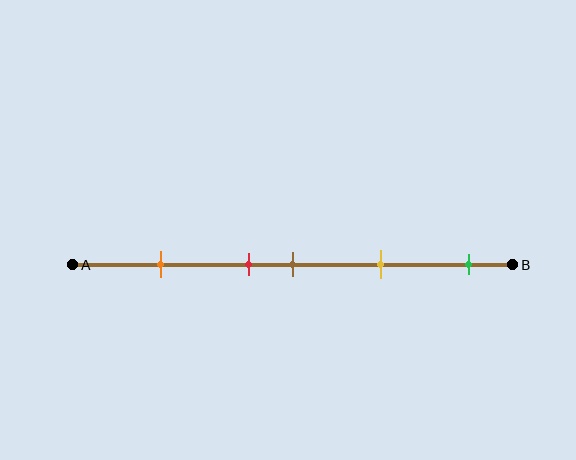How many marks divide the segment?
There are 5 marks dividing the segment.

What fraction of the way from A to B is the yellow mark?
The yellow mark is approximately 70% (0.7) of the way from A to B.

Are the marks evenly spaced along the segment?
No, the marks are not evenly spaced.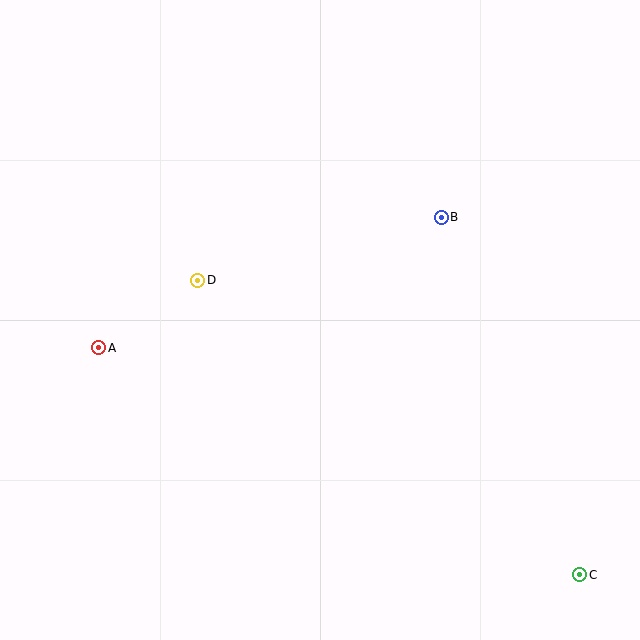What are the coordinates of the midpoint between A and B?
The midpoint between A and B is at (270, 282).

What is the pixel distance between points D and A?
The distance between D and A is 120 pixels.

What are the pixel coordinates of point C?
Point C is at (580, 575).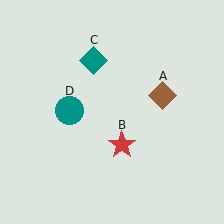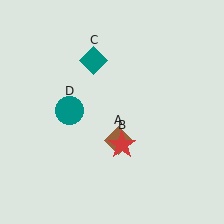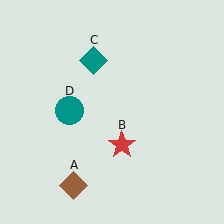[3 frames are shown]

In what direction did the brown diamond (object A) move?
The brown diamond (object A) moved down and to the left.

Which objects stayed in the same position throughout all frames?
Red star (object B) and teal diamond (object C) and teal circle (object D) remained stationary.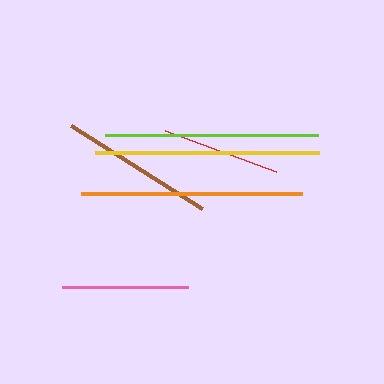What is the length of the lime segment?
The lime segment is approximately 213 pixels long.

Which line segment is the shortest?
The red line is the shortest at approximately 118 pixels.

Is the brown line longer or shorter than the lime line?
The lime line is longer than the brown line.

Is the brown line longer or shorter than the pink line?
The brown line is longer than the pink line.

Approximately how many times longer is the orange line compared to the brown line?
The orange line is approximately 1.4 times the length of the brown line.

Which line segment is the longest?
The yellow line is the longest at approximately 224 pixels.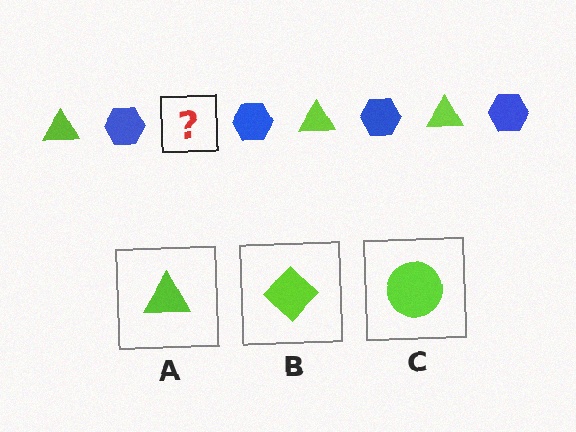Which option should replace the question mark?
Option A.